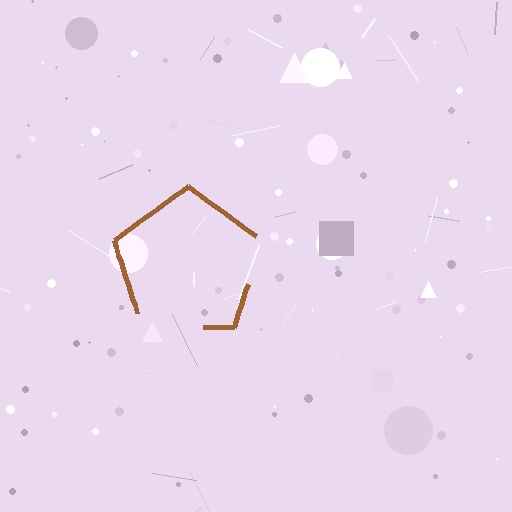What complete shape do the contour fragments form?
The contour fragments form a pentagon.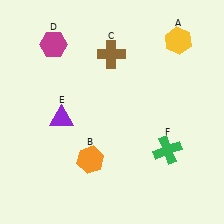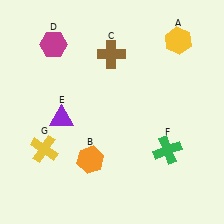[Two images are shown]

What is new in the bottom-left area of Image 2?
A yellow cross (G) was added in the bottom-left area of Image 2.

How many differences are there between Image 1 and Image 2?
There is 1 difference between the two images.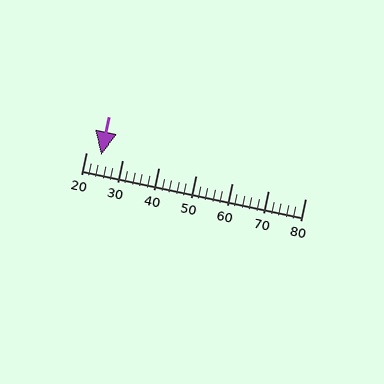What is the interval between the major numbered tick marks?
The major tick marks are spaced 10 units apart.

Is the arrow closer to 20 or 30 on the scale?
The arrow is closer to 20.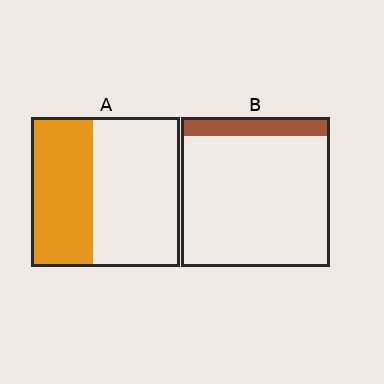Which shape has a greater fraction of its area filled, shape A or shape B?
Shape A.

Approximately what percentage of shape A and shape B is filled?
A is approximately 40% and B is approximately 15%.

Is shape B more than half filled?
No.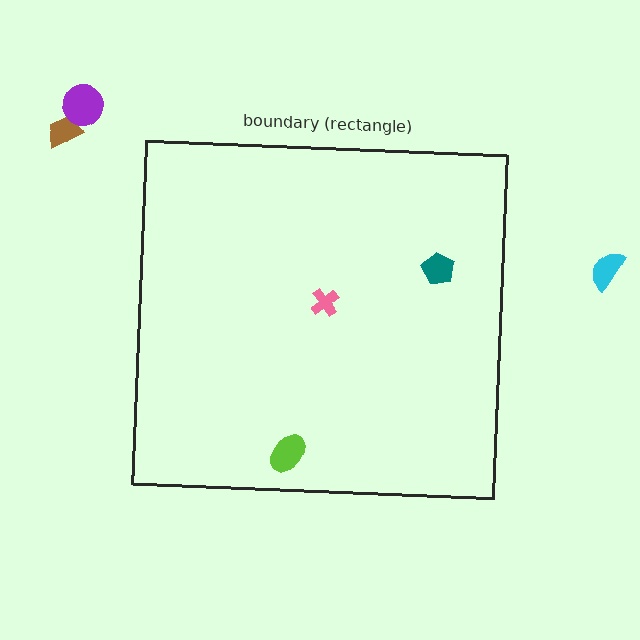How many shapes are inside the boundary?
3 inside, 3 outside.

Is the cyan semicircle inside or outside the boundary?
Outside.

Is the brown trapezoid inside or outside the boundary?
Outside.